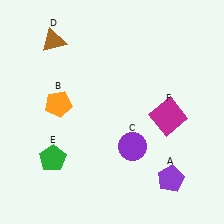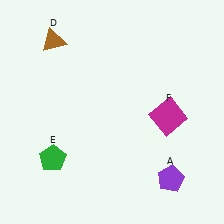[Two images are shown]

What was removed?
The purple circle (C), the orange pentagon (B) were removed in Image 2.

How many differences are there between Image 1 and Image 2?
There are 2 differences between the two images.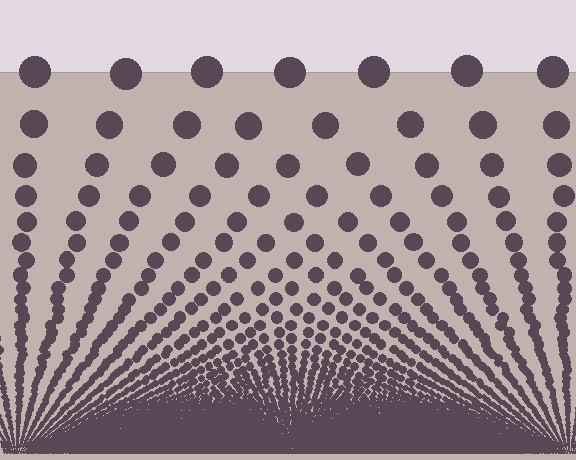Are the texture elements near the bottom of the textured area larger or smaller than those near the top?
Smaller. The gradient is inverted — elements near the bottom are smaller and denser.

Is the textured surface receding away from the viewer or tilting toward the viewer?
The surface appears to tilt toward the viewer. Texture elements get larger and sparser toward the top.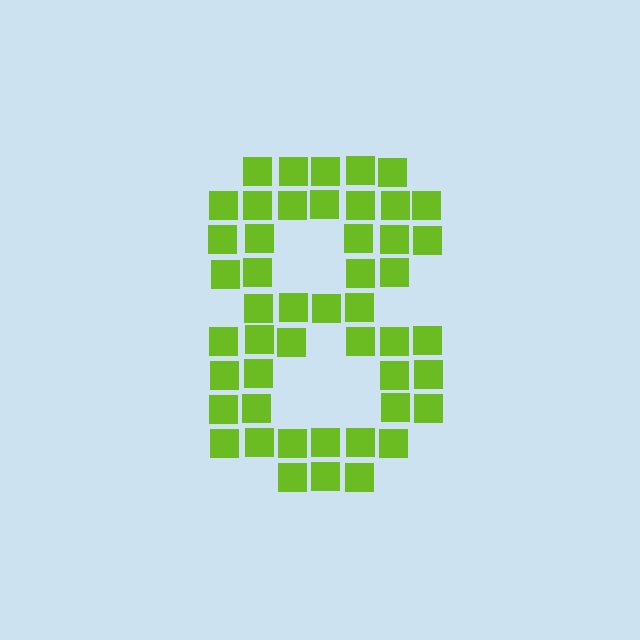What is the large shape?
The large shape is the digit 8.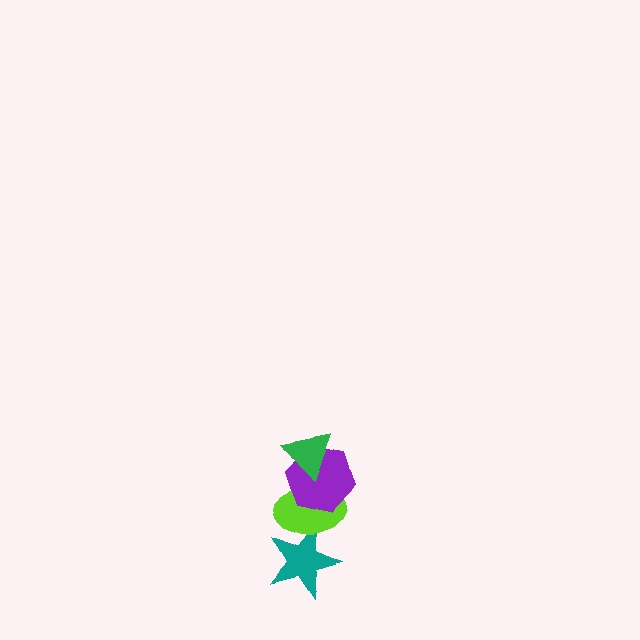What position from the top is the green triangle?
The green triangle is 1st from the top.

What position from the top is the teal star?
The teal star is 4th from the top.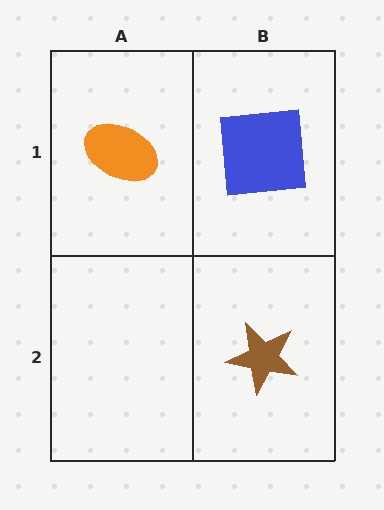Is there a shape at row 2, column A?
No, that cell is empty.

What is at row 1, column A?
An orange ellipse.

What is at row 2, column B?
A brown star.